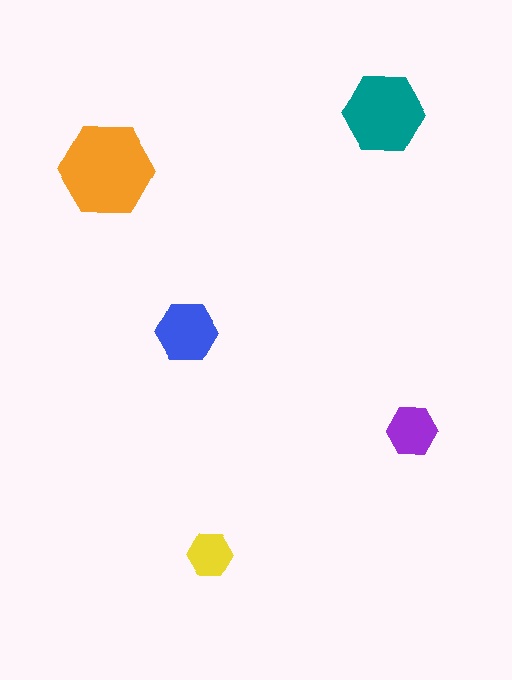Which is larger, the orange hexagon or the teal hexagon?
The orange one.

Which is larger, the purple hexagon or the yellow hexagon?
The purple one.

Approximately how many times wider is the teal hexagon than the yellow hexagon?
About 2 times wider.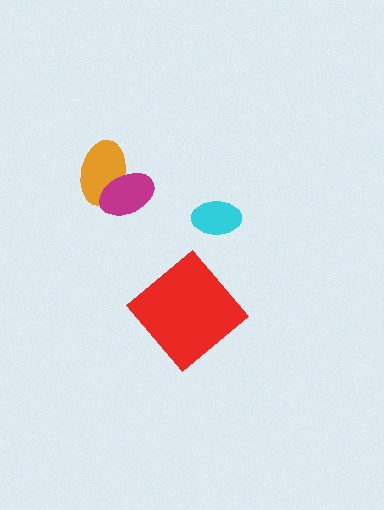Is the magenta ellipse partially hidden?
No, no other shape covers it.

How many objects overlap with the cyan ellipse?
0 objects overlap with the cyan ellipse.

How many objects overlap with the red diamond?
0 objects overlap with the red diamond.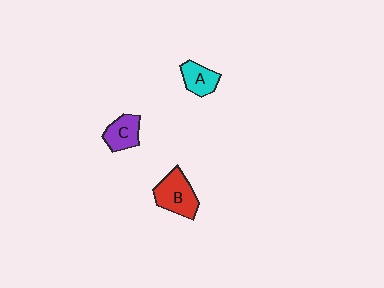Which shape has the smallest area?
Shape A (cyan).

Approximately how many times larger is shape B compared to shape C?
Approximately 1.4 times.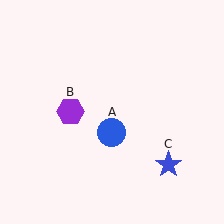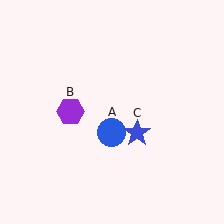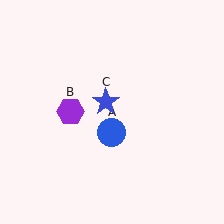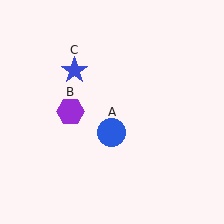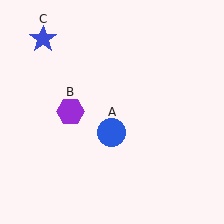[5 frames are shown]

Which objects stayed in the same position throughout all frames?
Blue circle (object A) and purple hexagon (object B) remained stationary.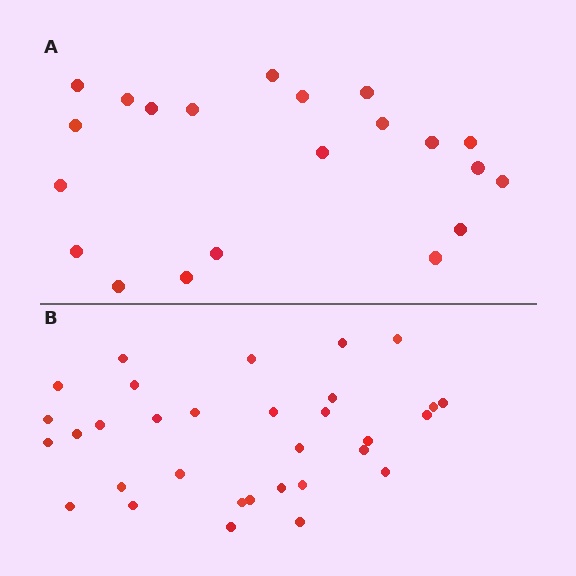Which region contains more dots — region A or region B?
Region B (the bottom region) has more dots.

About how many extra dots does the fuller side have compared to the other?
Region B has roughly 12 or so more dots than region A.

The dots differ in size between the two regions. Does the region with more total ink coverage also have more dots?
No. Region A has more total ink coverage because its dots are larger, but region B actually contains more individual dots. Total area can be misleading — the number of items is what matters here.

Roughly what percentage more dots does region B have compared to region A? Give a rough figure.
About 50% more.